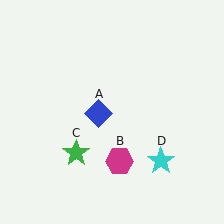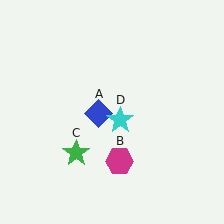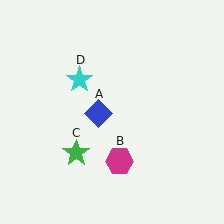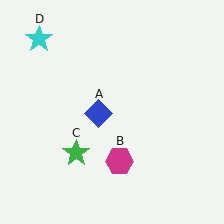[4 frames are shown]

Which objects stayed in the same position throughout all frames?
Blue diamond (object A) and magenta hexagon (object B) and green star (object C) remained stationary.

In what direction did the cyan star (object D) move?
The cyan star (object D) moved up and to the left.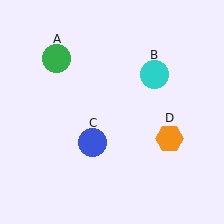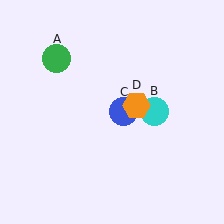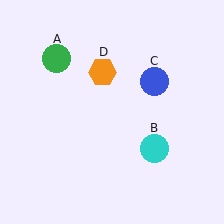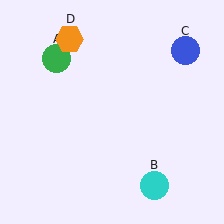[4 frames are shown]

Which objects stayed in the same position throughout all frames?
Green circle (object A) remained stationary.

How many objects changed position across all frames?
3 objects changed position: cyan circle (object B), blue circle (object C), orange hexagon (object D).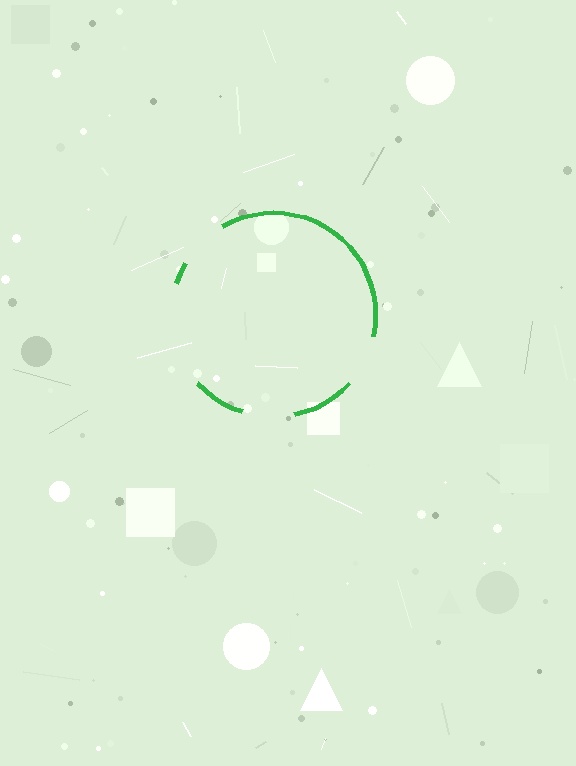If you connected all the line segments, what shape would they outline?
They would outline a circle.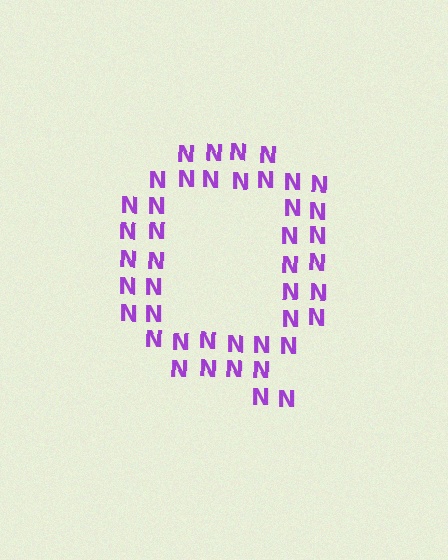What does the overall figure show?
The overall figure shows the letter Q.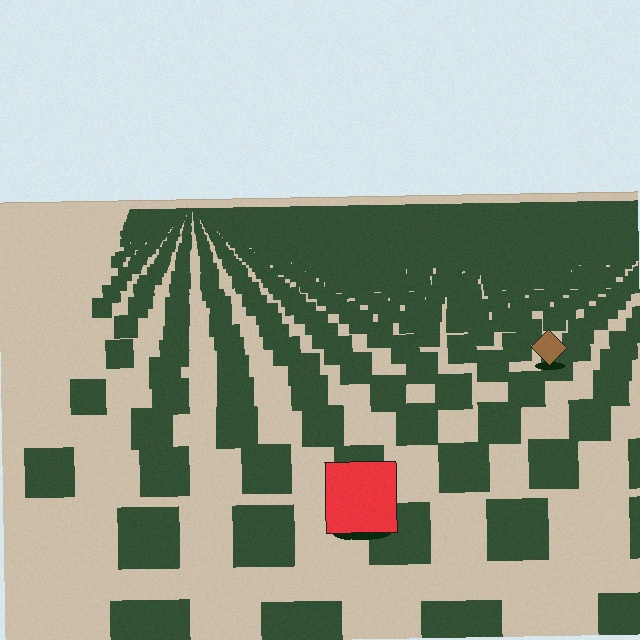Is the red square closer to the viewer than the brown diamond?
Yes. The red square is closer — you can tell from the texture gradient: the ground texture is coarser near it.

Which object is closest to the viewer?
The red square is closest. The texture marks near it are larger and more spread out.